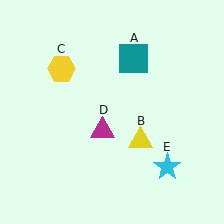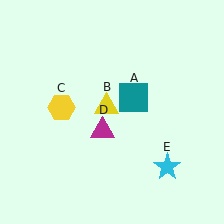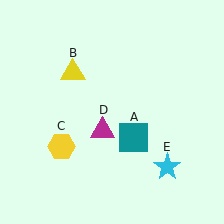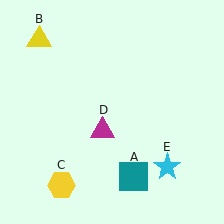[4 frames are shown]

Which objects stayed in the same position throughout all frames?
Magenta triangle (object D) and cyan star (object E) remained stationary.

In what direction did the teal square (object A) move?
The teal square (object A) moved down.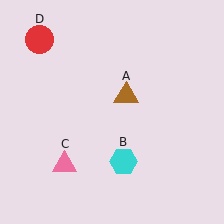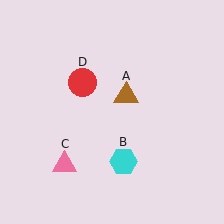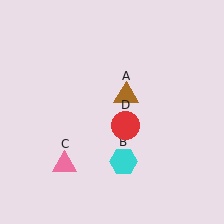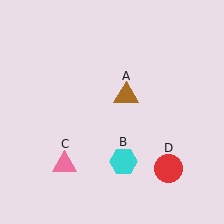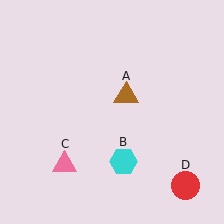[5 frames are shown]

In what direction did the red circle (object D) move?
The red circle (object D) moved down and to the right.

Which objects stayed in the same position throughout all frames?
Brown triangle (object A) and cyan hexagon (object B) and pink triangle (object C) remained stationary.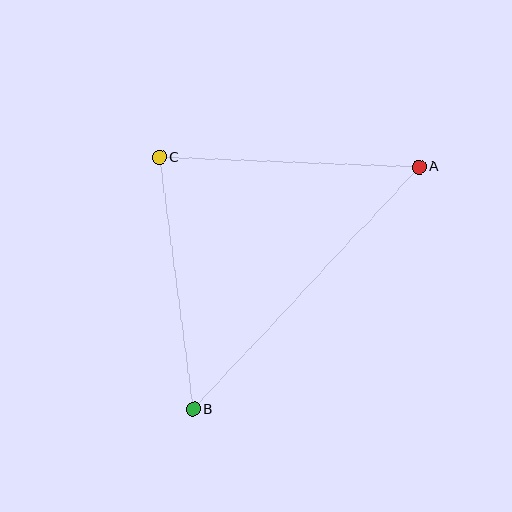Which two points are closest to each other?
Points B and C are closest to each other.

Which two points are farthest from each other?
Points A and B are farthest from each other.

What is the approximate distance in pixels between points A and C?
The distance between A and C is approximately 260 pixels.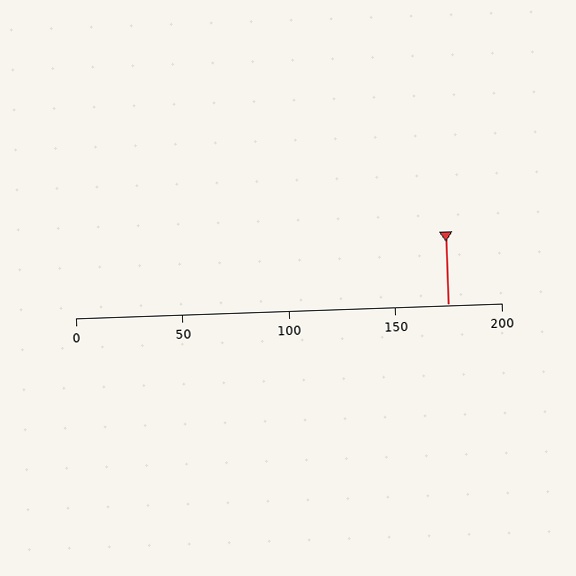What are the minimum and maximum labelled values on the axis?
The axis runs from 0 to 200.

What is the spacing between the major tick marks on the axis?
The major ticks are spaced 50 apart.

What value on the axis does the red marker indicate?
The marker indicates approximately 175.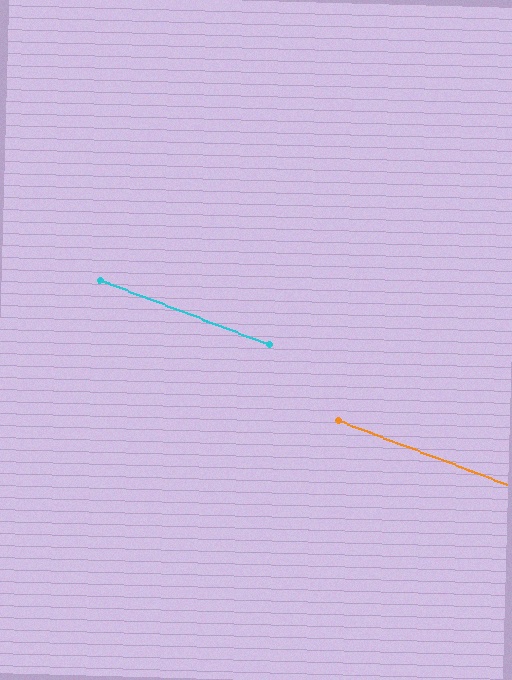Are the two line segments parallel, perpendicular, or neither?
Parallel — their directions differ by only 0.2°.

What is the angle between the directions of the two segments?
Approximately 0 degrees.